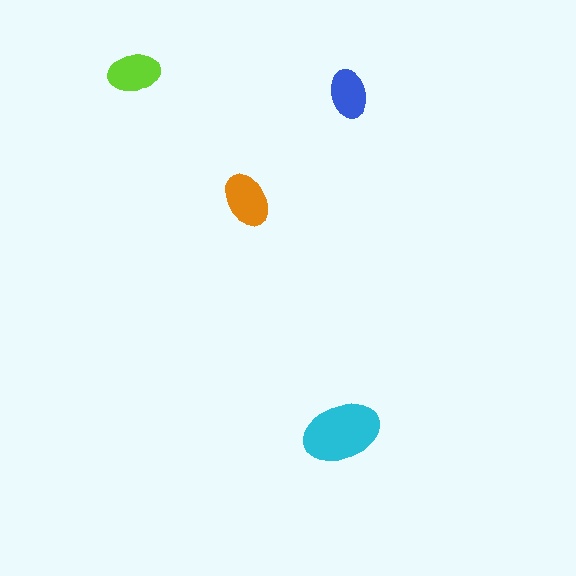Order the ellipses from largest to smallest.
the cyan one, the orange one, the lime one, the blue one.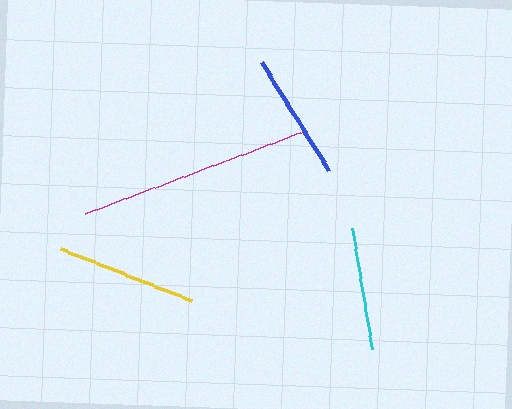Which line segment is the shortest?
The cyan line is the shortest at approximately 123 pixels.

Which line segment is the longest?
The magenta line is the longest at approximately 231 pixels.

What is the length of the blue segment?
The blue segment is approximately 127 pixels long.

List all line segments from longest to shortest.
From longest to shortest: magenta, yellow, blue, cyan.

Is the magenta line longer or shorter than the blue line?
The magenta line is longer than the blue line.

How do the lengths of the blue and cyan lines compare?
The blue and cyan lines are approximately the same length.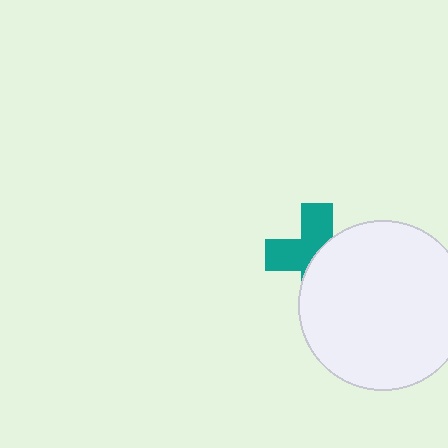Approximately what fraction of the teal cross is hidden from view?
Roughly 51% of the teal cross is hidden behind the white circle.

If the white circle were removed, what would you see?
You would see the complete teal cross.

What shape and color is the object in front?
The object in front is a white circle.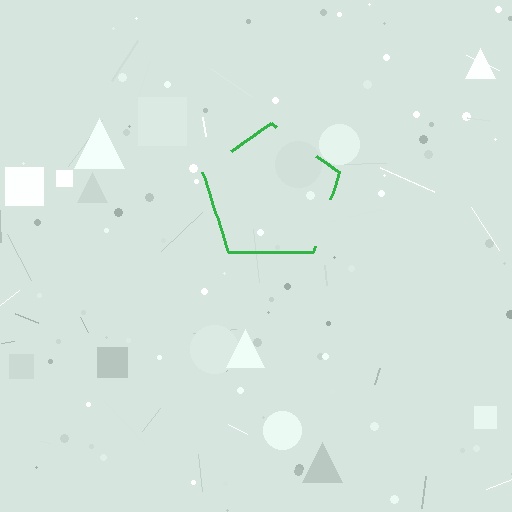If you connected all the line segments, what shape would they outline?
They would outline a pentagon.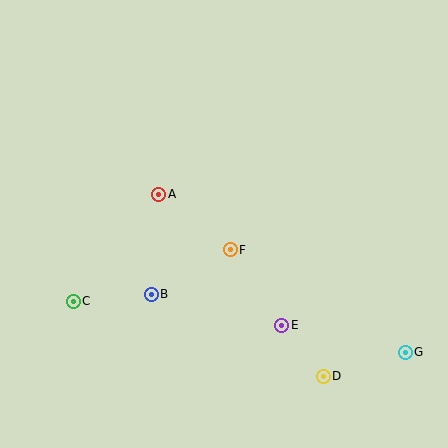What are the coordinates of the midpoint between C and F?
The midpoint between C and F is at (152, 276).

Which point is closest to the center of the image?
Point F at (230, 250) is closest to the center.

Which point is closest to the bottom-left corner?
Point C is closest to the bottom-left corner.